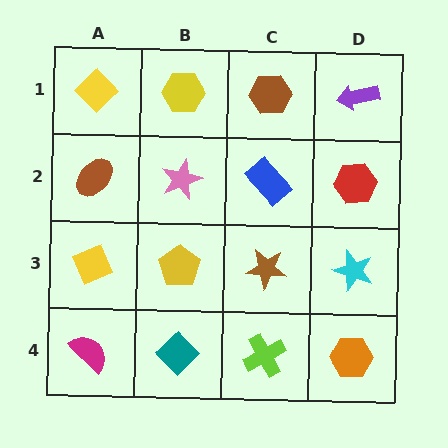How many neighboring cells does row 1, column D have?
2.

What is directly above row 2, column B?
A yellow hexagon.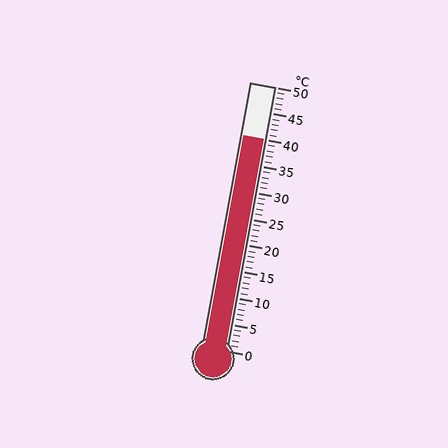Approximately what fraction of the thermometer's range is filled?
The thermometer is filled to approximately 80% of its range.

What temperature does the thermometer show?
The thermometer shows approximately 40°C.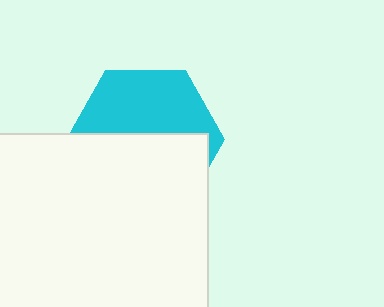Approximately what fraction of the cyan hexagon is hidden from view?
Roughly 53% of the cyan hexagon is hidden behind the white square.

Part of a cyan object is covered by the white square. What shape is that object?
It is a hexagon.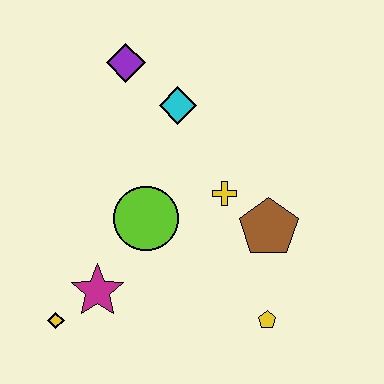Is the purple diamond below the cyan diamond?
No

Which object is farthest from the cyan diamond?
The yellow diamond is farthest from the cyan diamond.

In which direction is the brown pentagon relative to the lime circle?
The brown pentagon is to the right of the lime circle.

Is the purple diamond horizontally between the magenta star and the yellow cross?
Yes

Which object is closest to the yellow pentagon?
The brown pentagon is closest to the yellow pentagon.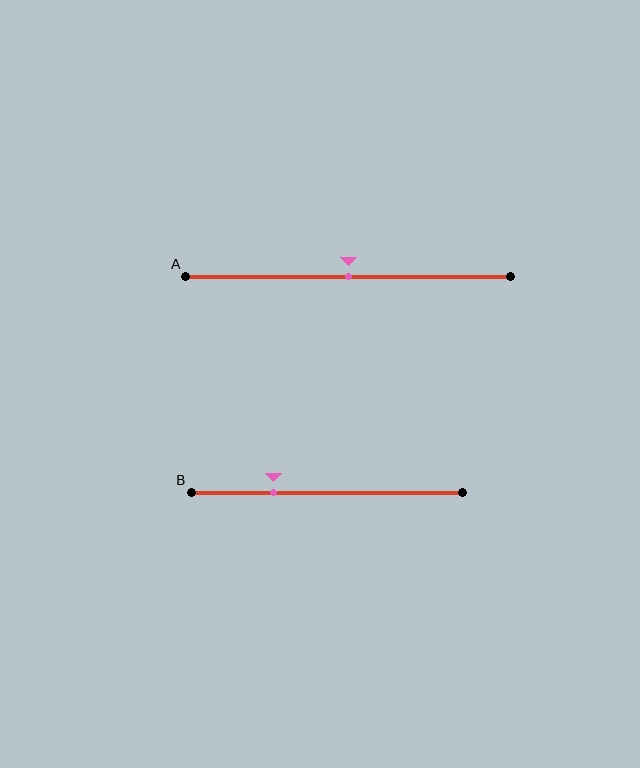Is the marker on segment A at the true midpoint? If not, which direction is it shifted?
Yes, the marker on segment A is at the true midpoint.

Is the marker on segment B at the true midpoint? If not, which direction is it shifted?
No, the marker on segment B is shifted to the left by about 20% of the segment length.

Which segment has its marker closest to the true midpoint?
Segment A has its marker closest to the true midpoint.